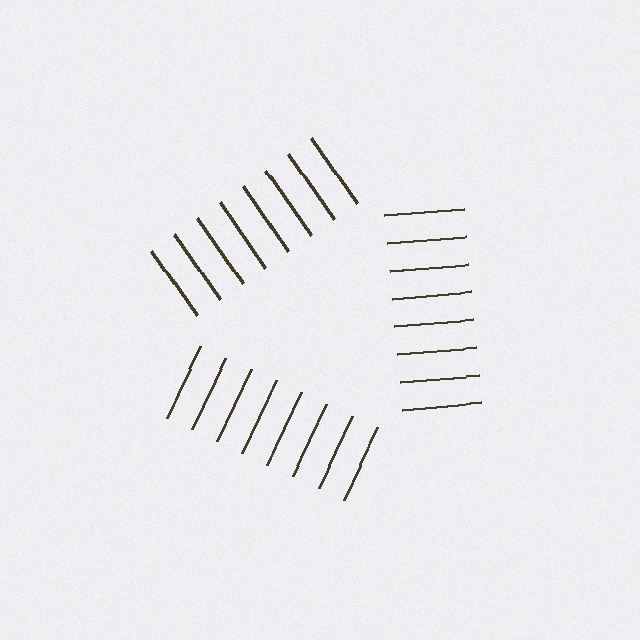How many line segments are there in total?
24 — 8 along each of the 3 edges.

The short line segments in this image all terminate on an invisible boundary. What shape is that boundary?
An illusory triangle — the line segments terminate on its edges but no continuous stroke is drawn.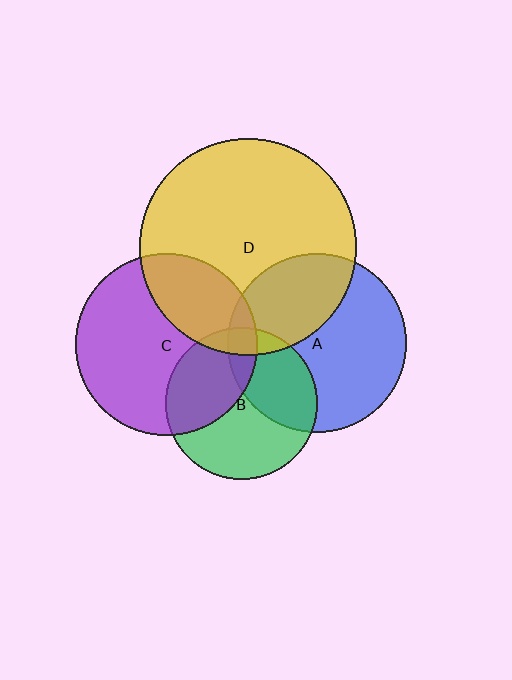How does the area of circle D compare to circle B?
Approximately 2.0 times.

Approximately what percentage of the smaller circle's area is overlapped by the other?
Approximately 35%.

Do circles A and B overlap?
Yes.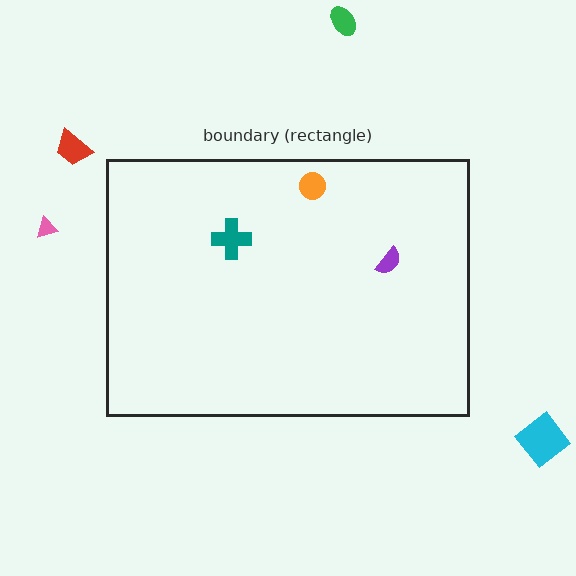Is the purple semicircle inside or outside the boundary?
Inside.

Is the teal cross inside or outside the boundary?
Inside.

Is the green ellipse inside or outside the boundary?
Outside.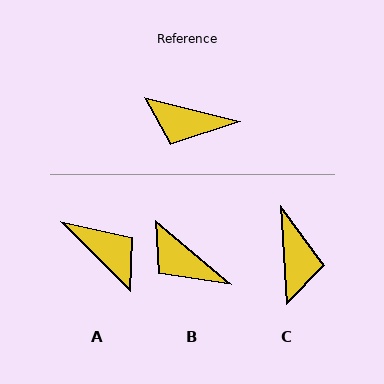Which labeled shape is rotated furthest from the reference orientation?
A, about 149 degrees away.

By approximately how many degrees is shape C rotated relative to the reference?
Approximately 107 degrees counter-clockwise.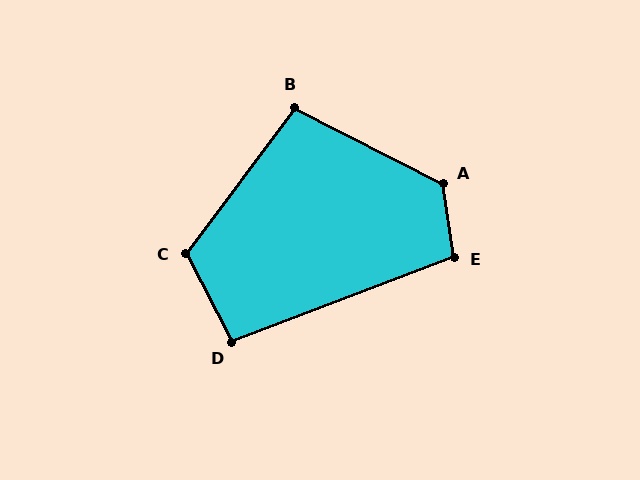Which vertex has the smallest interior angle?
D, at approximately 97 degrees.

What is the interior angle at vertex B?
Approximately 100 degrees (obtuse).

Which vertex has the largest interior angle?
A, at approximately 126 degrees.